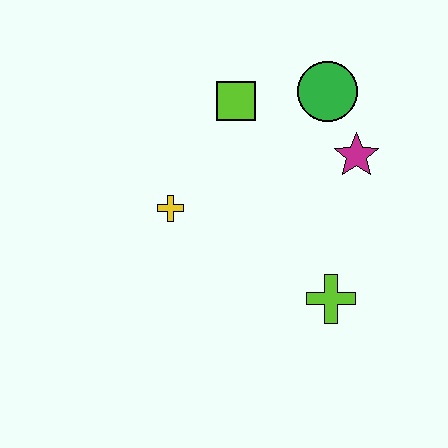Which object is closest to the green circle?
The magenta star is closest to the green circle.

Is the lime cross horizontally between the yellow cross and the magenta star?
Yes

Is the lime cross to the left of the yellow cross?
No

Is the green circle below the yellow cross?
No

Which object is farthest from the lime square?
The lime cross is farthest from the lime square.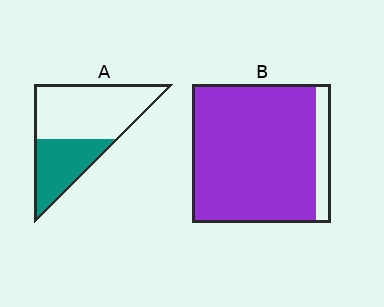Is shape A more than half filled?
No.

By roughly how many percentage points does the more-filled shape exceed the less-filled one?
By roughly 55 percentage points (B over A).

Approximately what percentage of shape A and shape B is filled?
A is approximately 35% and B is approximately 90%.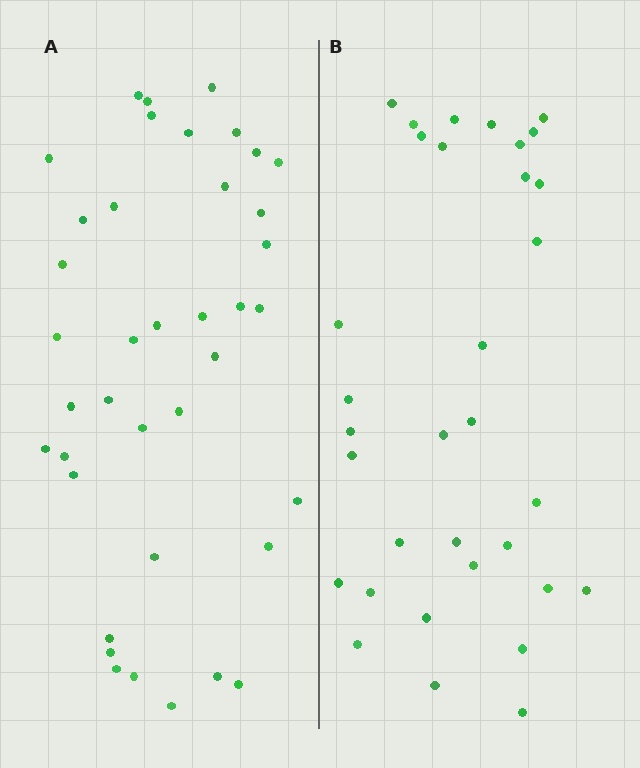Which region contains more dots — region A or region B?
Region A (the left region) has more dots.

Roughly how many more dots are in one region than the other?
Region A has about 6 more dots than region B.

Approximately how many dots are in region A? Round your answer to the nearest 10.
About 40 dots. (The exact count is 39, which rounds to 40.)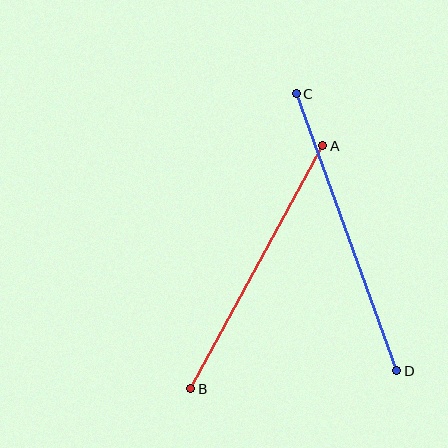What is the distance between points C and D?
The distance is approximately 295 pixels.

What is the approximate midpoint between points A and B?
The midpoint is at approximately (257, 267) pixels.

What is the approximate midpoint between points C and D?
The midpoint is at approximately (346, 232) pixels.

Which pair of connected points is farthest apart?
Points C and D are farthest apart.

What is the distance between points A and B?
The distance is approximately 276 pixels.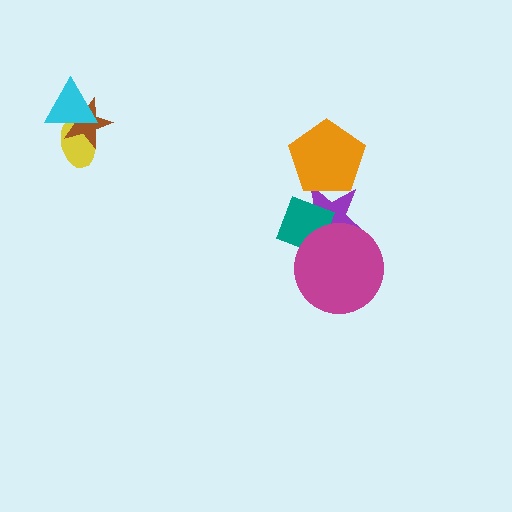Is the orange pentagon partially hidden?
No, no other shape covers it.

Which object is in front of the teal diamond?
The magenta circle is in front of the teal diamond.